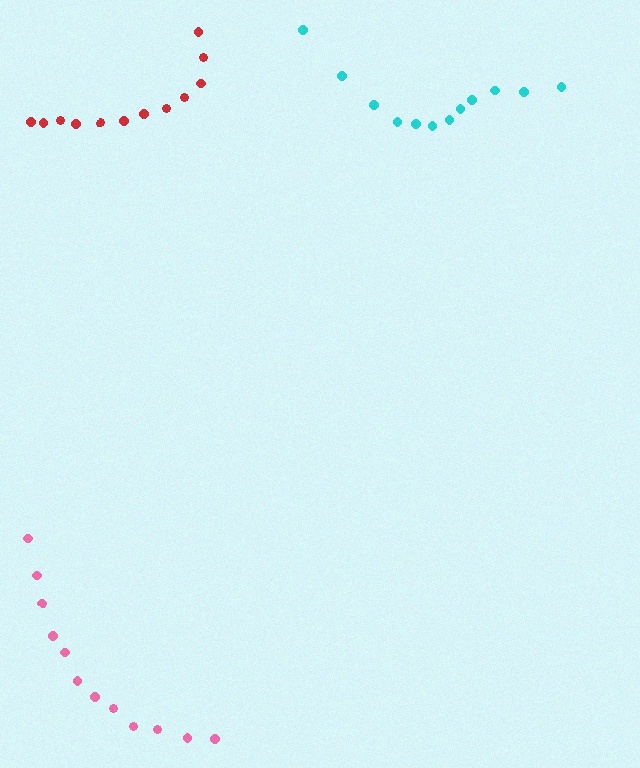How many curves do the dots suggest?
There are 3 distinct paths.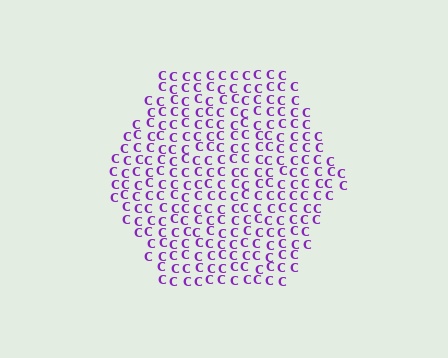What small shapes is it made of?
It is made of small letter C's.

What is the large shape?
The large shape is a hexagon.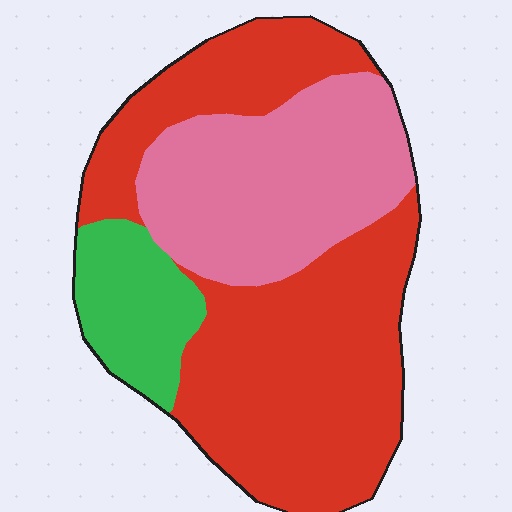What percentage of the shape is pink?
Pink takes up between a sixth and a third of the shape.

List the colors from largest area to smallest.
From largest to smallest: red, pink, green.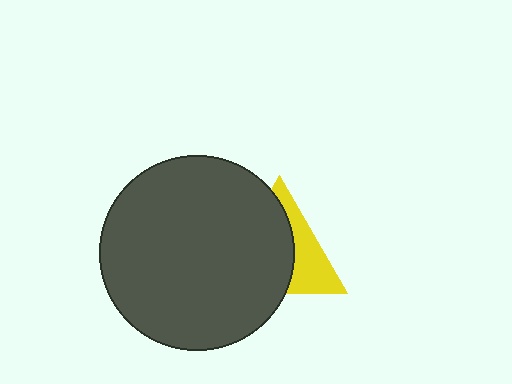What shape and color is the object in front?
The object in front is a dark gray circle.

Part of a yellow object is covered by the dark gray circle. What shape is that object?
It is a triangle.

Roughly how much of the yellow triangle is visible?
A small part of it is visible (roughly 38%).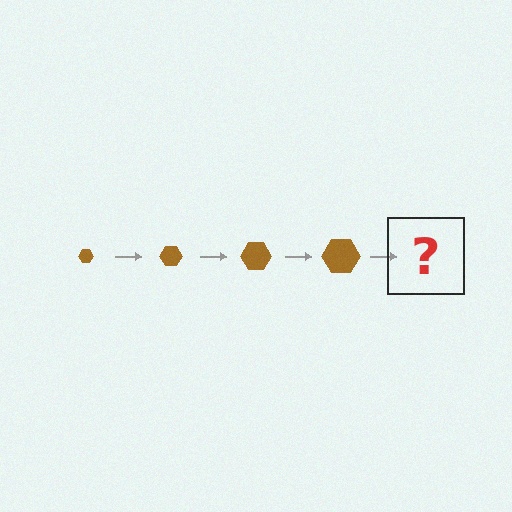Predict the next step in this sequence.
The next step is a brown hexagon, larger than the previous one.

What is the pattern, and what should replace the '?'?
The pattern is that the hexagon gets progressively larger each step. The '?' should be a brown hexagon, larger than the previous one.